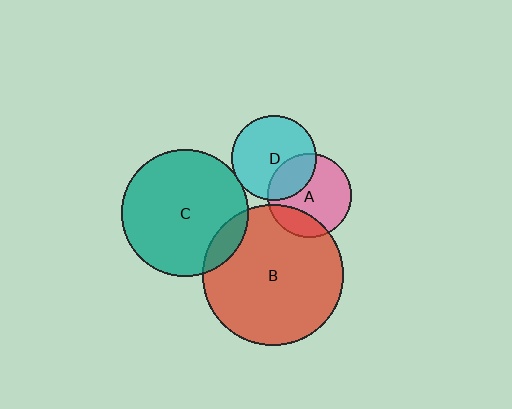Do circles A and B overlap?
Yes.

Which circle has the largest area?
Circle B (red).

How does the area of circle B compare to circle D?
Approximately 2.7 times.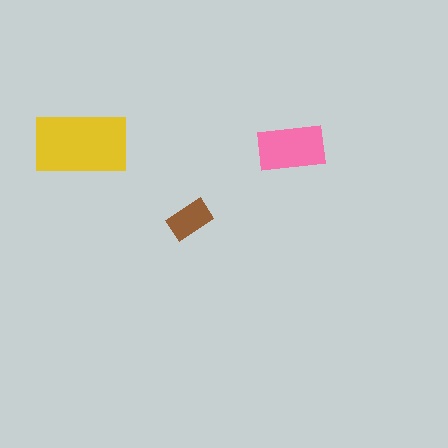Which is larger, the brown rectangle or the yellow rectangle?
The yellow one.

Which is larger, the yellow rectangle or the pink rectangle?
The yellow one.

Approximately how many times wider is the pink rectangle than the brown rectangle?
About 1.5 times wider.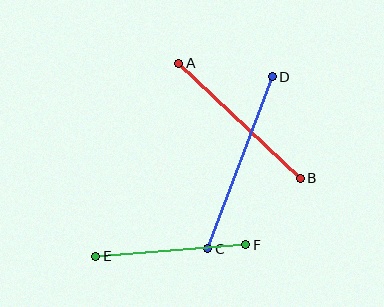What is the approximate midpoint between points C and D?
The midpoint is at approximately (240, 163) pixels.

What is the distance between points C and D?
The distance is approximately 184 pixels.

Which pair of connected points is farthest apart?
Points C and D are farthest apart.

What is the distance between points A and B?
The distance is approximately 168 pixels.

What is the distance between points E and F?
The distance is approximately 151 pixels.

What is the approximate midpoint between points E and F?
The midpoint is at approximately (171, 250) pixels.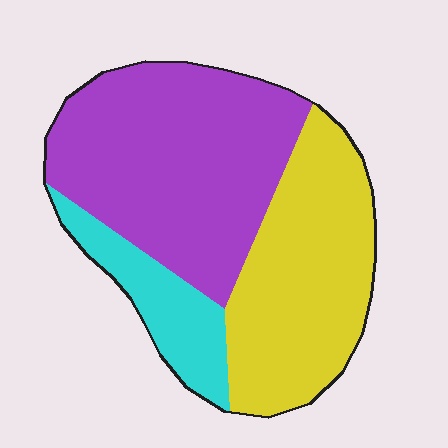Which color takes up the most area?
Purple, at roughly 50%.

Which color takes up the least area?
Cyan, at roughly 15%.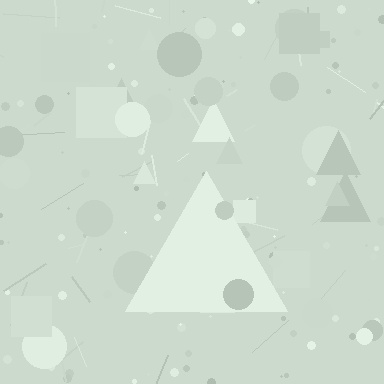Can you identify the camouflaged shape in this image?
The camouflaged shape is a triangle.